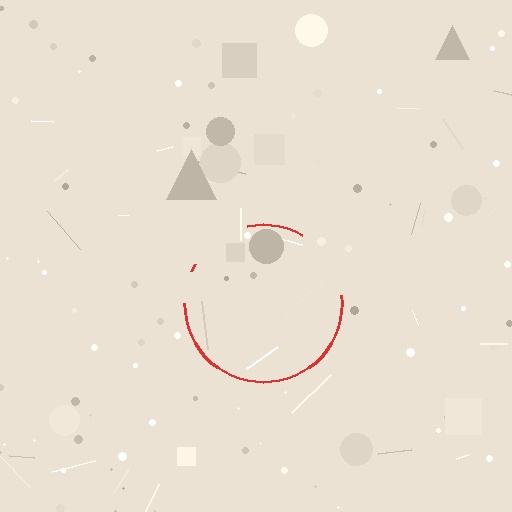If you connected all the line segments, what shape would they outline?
They would outline a circle.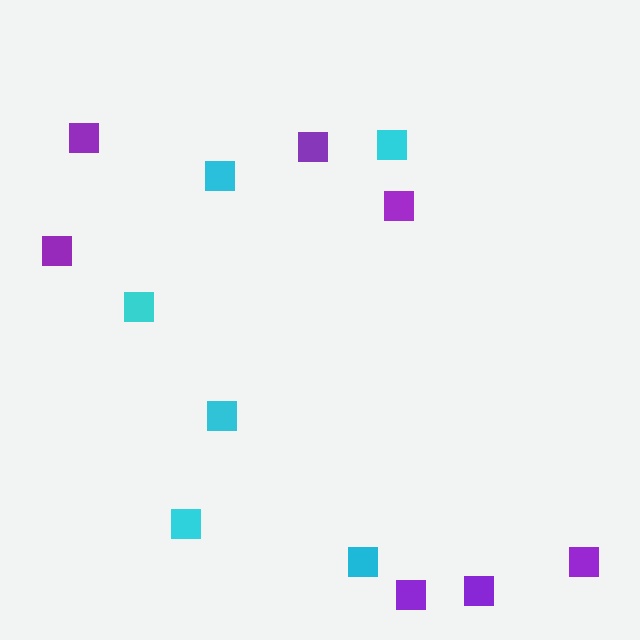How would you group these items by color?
There are 2 groups: one group of purple squares (7) and one group of cyan squares (6).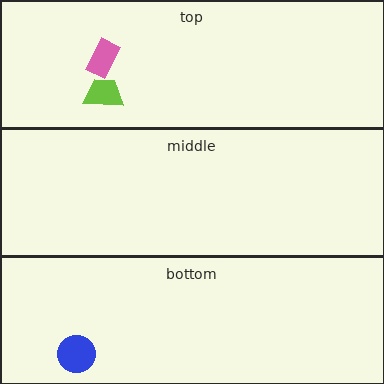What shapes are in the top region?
The lime trapezoid, the pink rectangle.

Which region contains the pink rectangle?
The top region.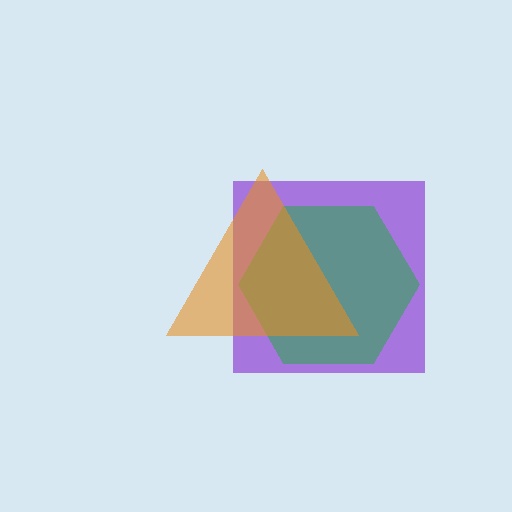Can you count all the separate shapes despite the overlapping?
Yes, there are 3 separate shapes.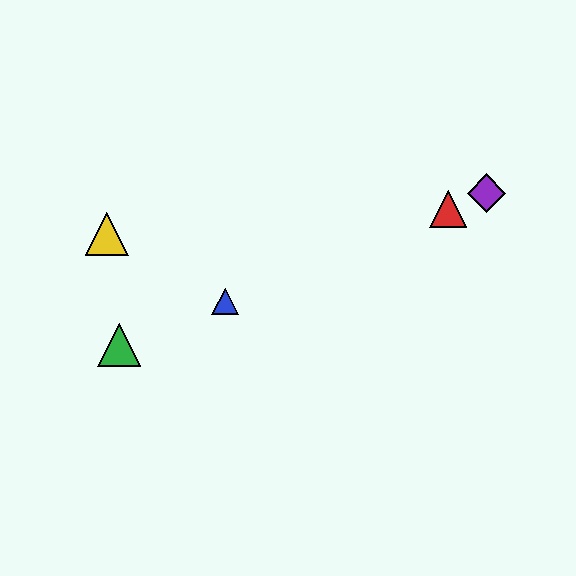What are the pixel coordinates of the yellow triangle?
The yellow triangle is at (107, 234).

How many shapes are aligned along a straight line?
4 shapes (the red triangle, the blue triangle, the green triangle, the purple diamond) are aligned along a straight line.